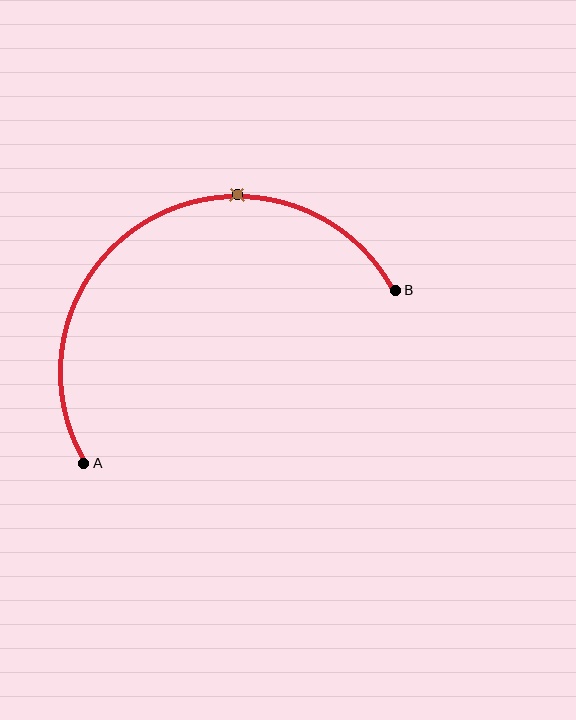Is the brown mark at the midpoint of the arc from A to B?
No. The brown mark lies on the arc but is closer to endpoint B. The arc midpoint would be at the point on the curve equidistant along the arc from both A and B.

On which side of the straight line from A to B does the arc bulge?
The arc bulges above the straight line connecting A and B.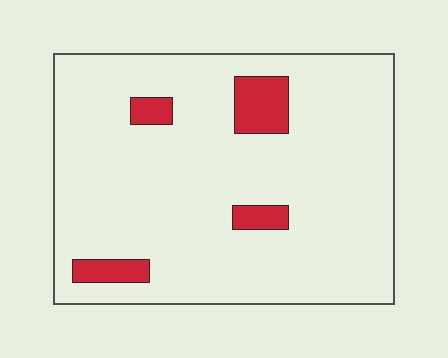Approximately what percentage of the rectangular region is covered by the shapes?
Approximately 10%.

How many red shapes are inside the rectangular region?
4.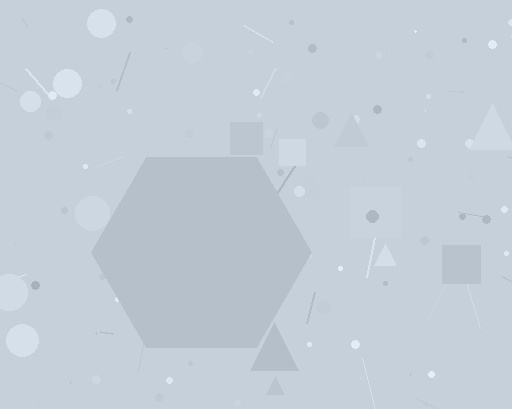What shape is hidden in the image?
A hexagon is hidden in the image.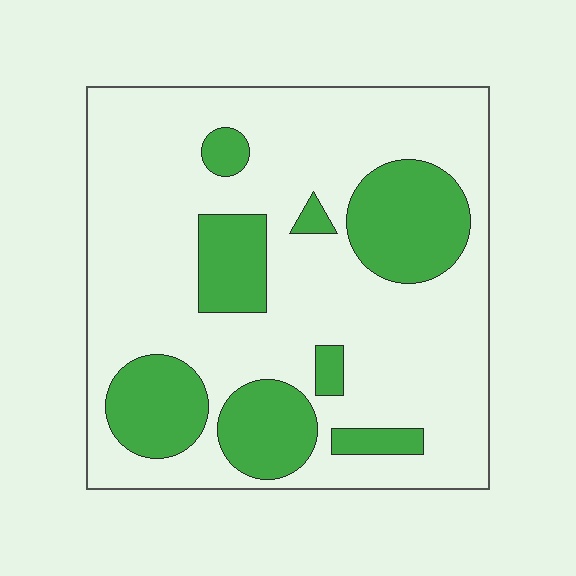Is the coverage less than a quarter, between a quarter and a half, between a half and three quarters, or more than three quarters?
Between a quarter and a half.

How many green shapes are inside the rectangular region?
8.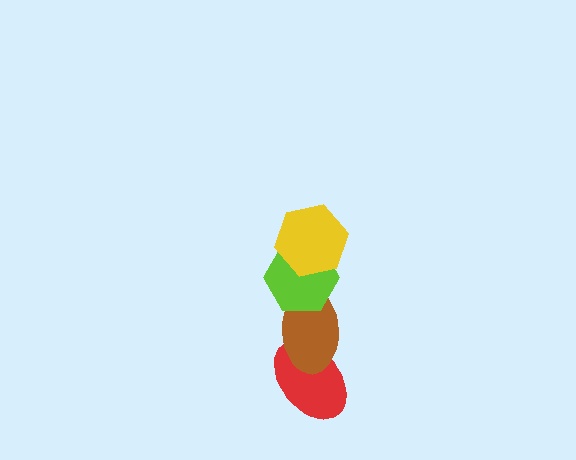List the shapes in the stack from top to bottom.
From top to bottom: the yellow hexagon, the lime hexagon, the brown ellipse, the red ellipse.